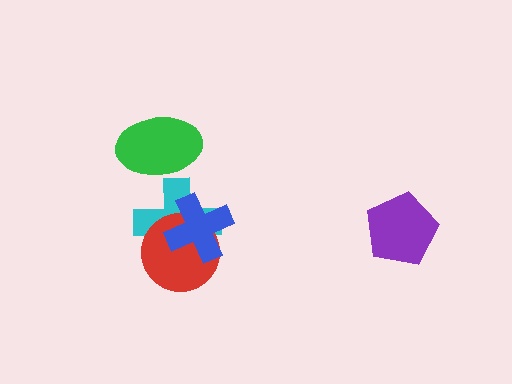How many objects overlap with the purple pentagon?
0 objects overlap with the purple pentagon.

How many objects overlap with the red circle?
2 objects overlap with the red circle.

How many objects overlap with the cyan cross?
3 objects overlap with the cyan cross.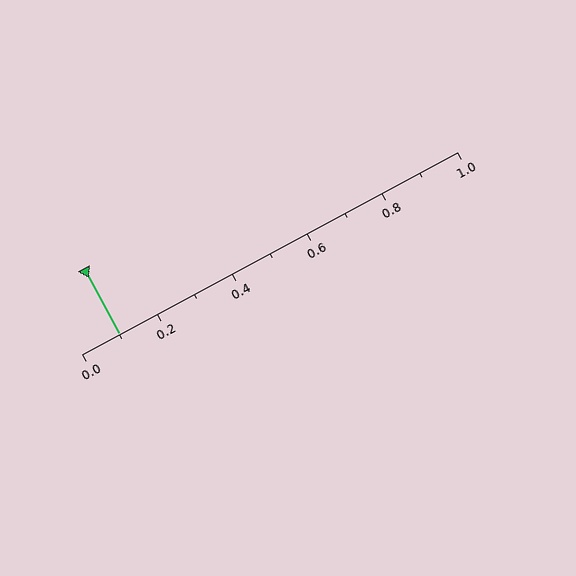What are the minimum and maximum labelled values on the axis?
The axis runs from 0.0 to 1.0.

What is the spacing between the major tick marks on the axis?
The major ticks are spaced 0.2 apart.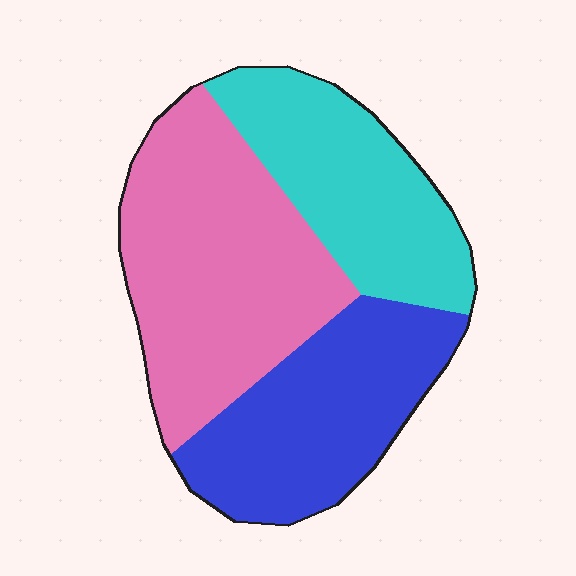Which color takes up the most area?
Pink, at roughly 40%.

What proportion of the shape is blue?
Blue covers around 30% of the shape.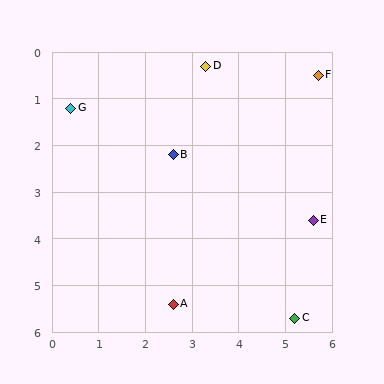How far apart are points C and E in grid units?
Points C and E are about 2.1 grid units apart.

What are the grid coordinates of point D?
Point D is at approximately (3.3, 0.3).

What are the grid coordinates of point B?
Point B is at approximately (2.6, 2.2).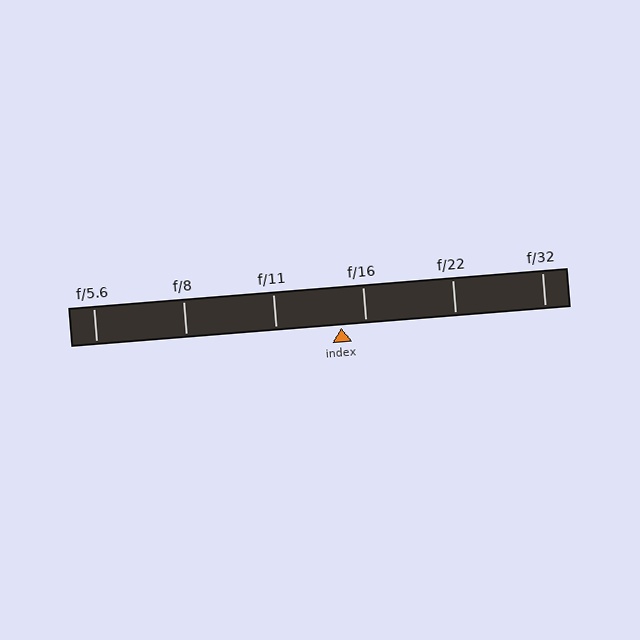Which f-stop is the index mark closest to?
The index mark is closest to f/16.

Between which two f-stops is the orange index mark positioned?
The index mark is between f/11 and f/16.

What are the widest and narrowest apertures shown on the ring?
The widest aperture shown is f/5.6 and the narrowest is f/32.